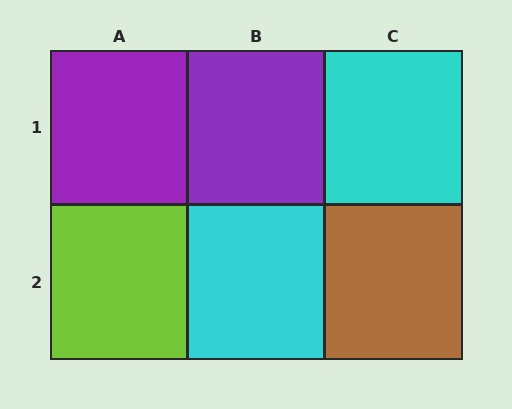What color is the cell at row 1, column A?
Purple.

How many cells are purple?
2 cells are purple.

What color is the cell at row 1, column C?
Cyan.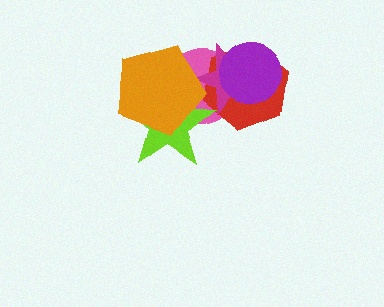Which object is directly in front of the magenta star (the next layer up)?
The purple circle is directly in front of the magenta star.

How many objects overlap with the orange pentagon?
3 objects overlap with the orange pentagon.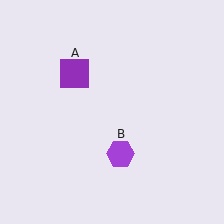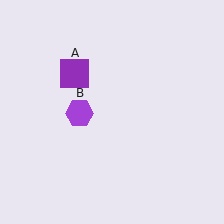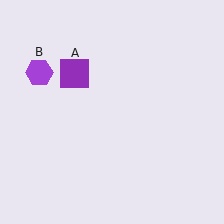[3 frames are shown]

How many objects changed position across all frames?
1 object changed position: purple hexagon (object B).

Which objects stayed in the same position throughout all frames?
Purple square (object A) remained stationary.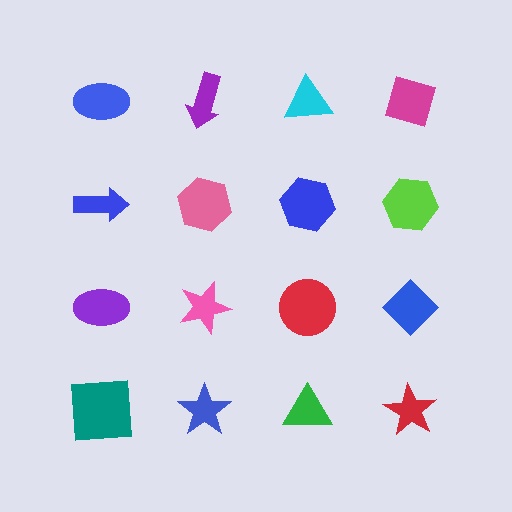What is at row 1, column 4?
A magenta diamond.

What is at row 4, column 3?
A green triangle.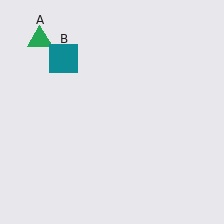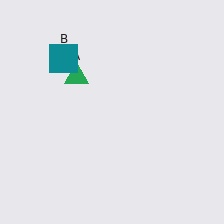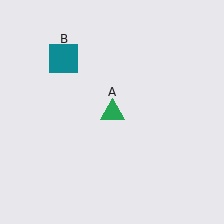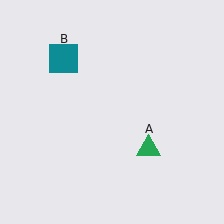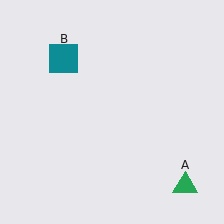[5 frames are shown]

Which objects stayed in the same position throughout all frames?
Teal square (object B) remained stationary.